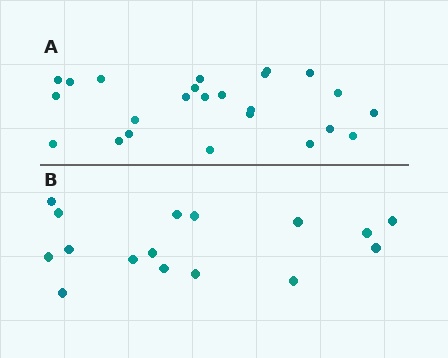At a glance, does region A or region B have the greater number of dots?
Region A (the top region) has more dots.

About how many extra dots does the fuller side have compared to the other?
Region A has roughly 8 or so more dots than region B.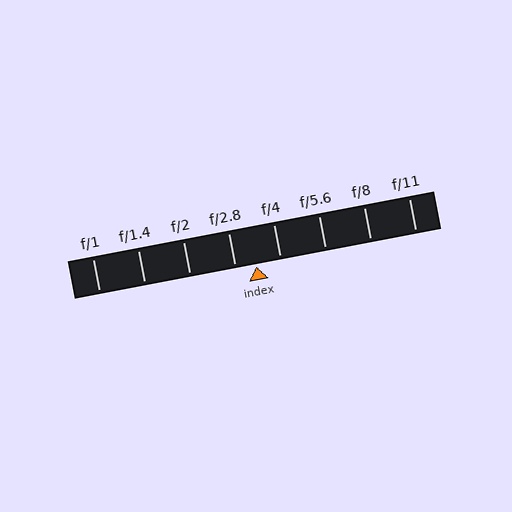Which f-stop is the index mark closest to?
The index mark is closest to f/2.8.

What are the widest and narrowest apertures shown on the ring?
The widest aperture shown is f/1 and the narrowest is f/11.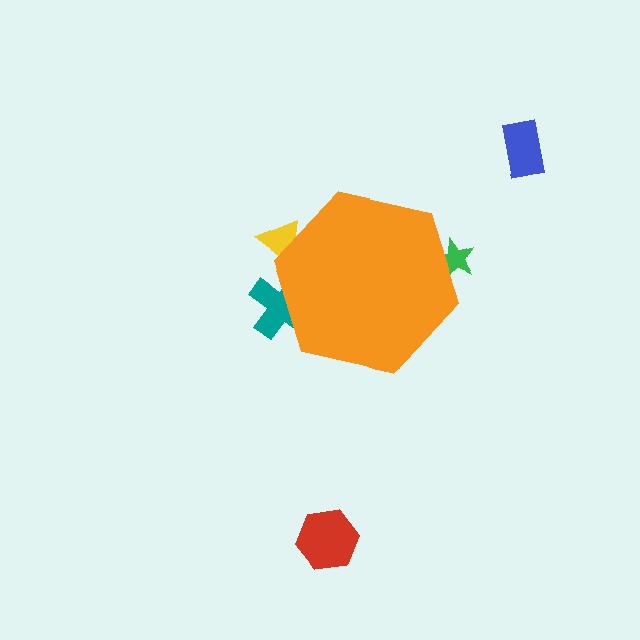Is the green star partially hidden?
Yes, the green star is partially hidden behind the orange hexagon.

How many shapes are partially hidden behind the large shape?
3 shapes are partially hidden.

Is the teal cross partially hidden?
Yes, the teal cross is partially hidden behind the orange hexagon.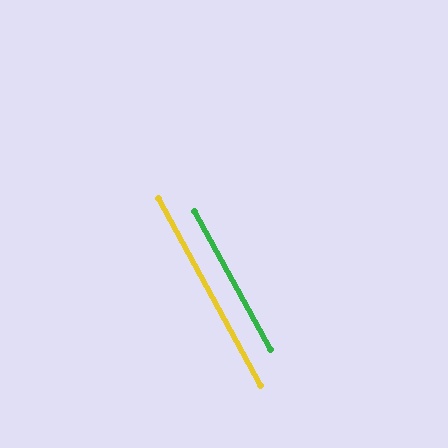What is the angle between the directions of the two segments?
Approximately 0 degrees.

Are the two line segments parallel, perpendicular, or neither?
Parallel — their directions differ by only 0.1°.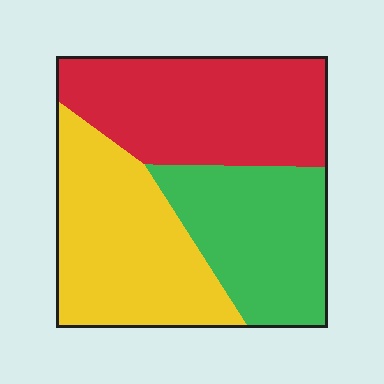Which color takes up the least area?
Green, at roughly 30%.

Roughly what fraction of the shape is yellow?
Yellow takes up about one third (1/3) of the shape.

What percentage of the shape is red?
Red covers 36% of the shape.